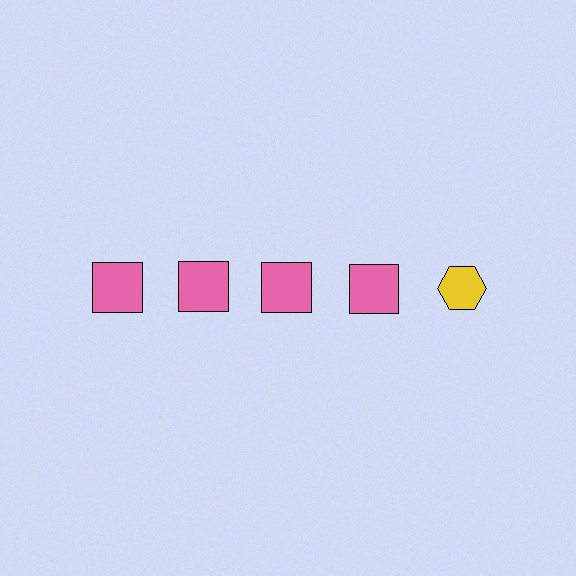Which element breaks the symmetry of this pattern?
The yellow hexagon in the top row, rightmost column breaks the symmetry. All other shapes are pink squares.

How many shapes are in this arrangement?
There are 5 shapes arranged in a grid pattern.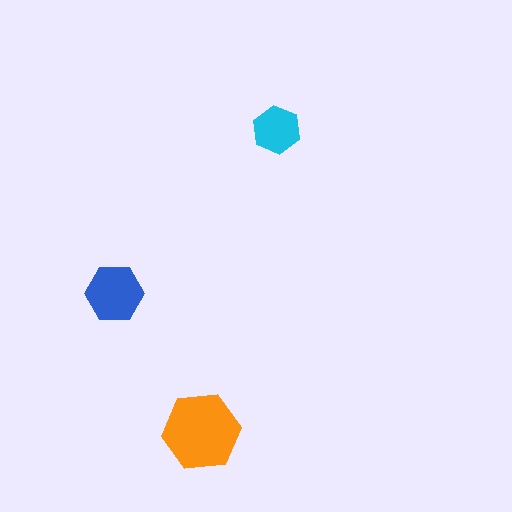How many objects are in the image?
There are 3 objects in the image.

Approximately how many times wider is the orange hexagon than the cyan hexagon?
About 1.5 times wider.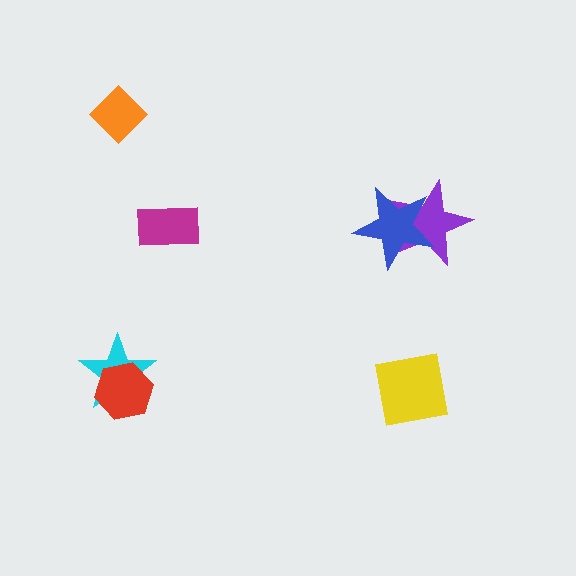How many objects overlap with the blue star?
1 object overlaps with the blue star.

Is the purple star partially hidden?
Yes, it is partially covered by another shape.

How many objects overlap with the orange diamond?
0 objects overlap with the orange diamond.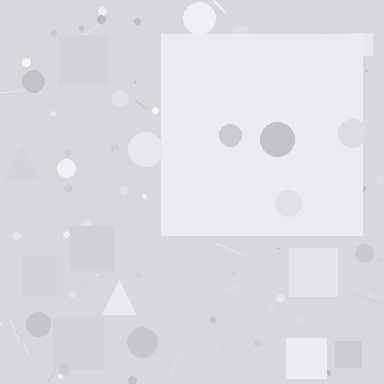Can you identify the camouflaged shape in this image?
The camouflaged shape is a square.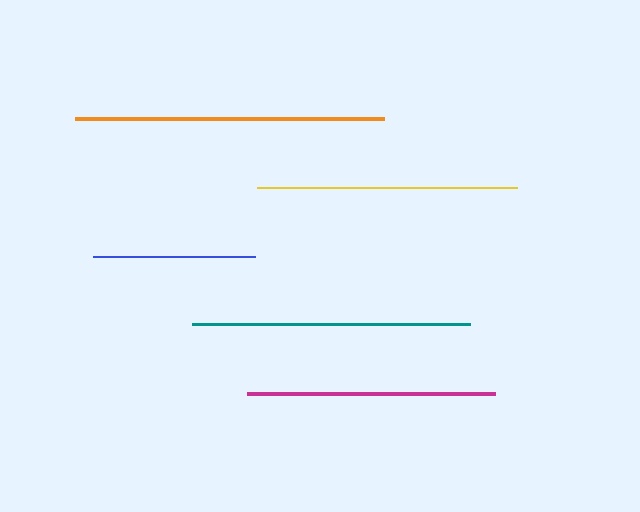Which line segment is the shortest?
The blue line is the shortest at approximately 162 pixels.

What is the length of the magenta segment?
The magenta segment is approximately 248 pixels long.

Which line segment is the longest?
The orange line is the longest at approximately 309 pixels.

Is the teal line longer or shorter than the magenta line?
The teal line is longer than the magenta line.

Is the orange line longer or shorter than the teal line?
The orange line is longer than the teal line.